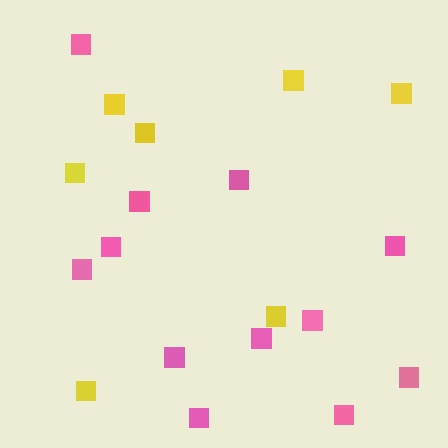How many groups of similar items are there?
There are 2 groups: one group of yellow squares (7) and one group of pink squares (12).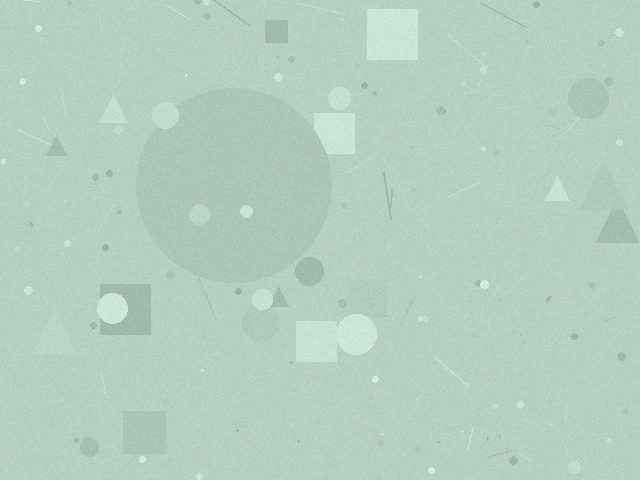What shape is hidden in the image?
A circle is hidden in the image.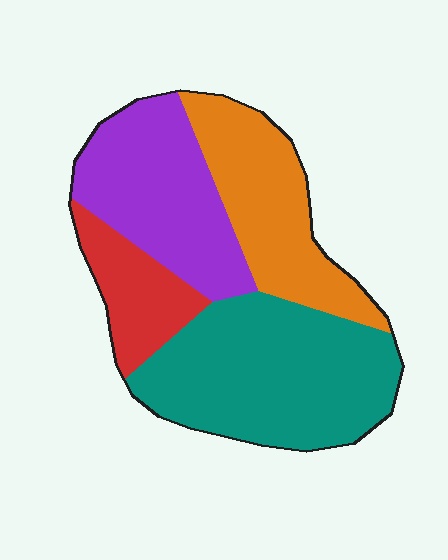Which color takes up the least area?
Red, at roughly 15%.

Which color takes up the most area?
Teal, at roughly 40%.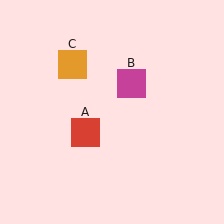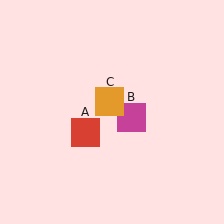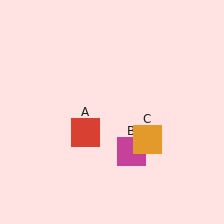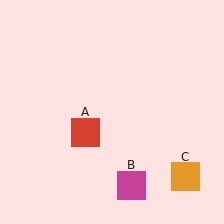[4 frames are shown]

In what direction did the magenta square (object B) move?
The magenta square (object B) moved down.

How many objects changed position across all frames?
2 objects changed position: magenta square (object B), orange square (object C).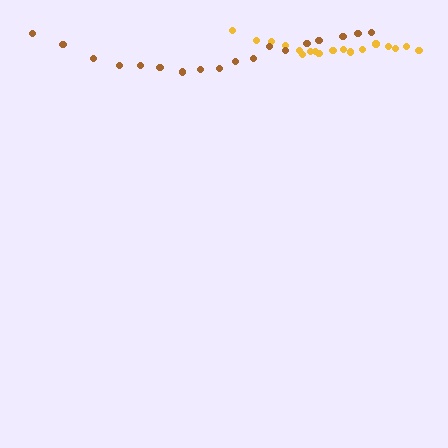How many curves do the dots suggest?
There are 2 distinct paths.